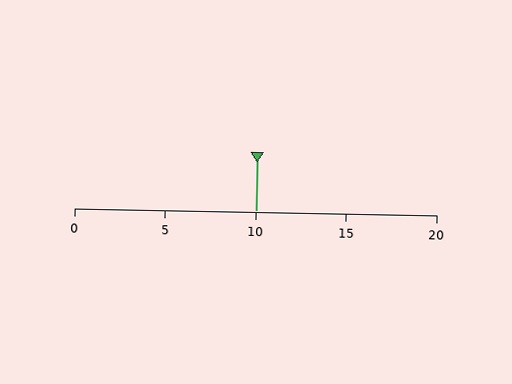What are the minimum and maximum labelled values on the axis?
The axis runs from 0 to 20.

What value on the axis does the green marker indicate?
The marker indicates approximately 10.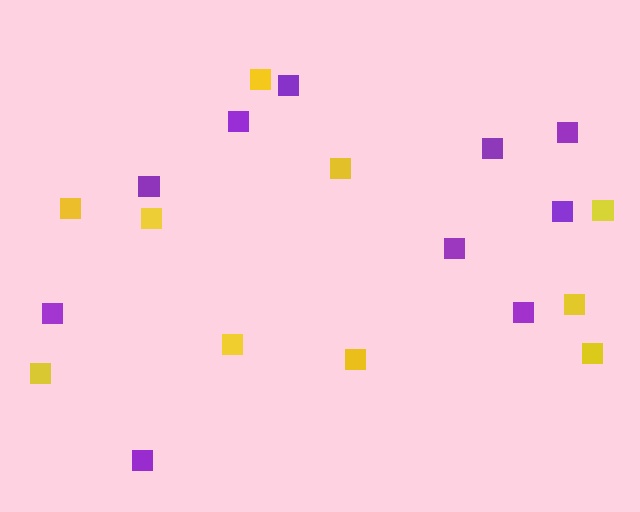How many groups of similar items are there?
There are 2 groups: one group of yellow squares (10) and one group of purple squares (10).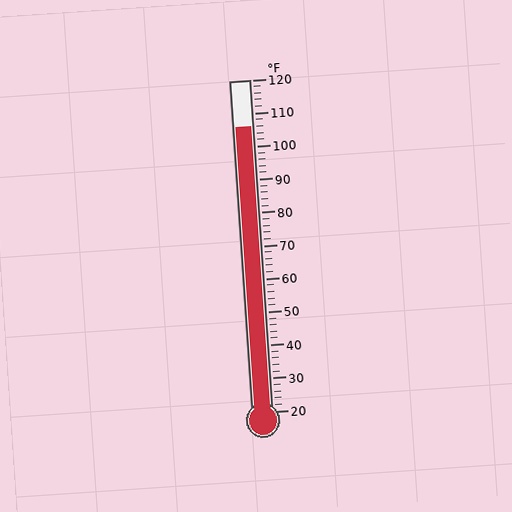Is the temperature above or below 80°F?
The temperature is above 80°F.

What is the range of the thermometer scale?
The thermometer scale ranges from 20°F to 120°F.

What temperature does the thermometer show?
The thermometer shows approximately 106°F.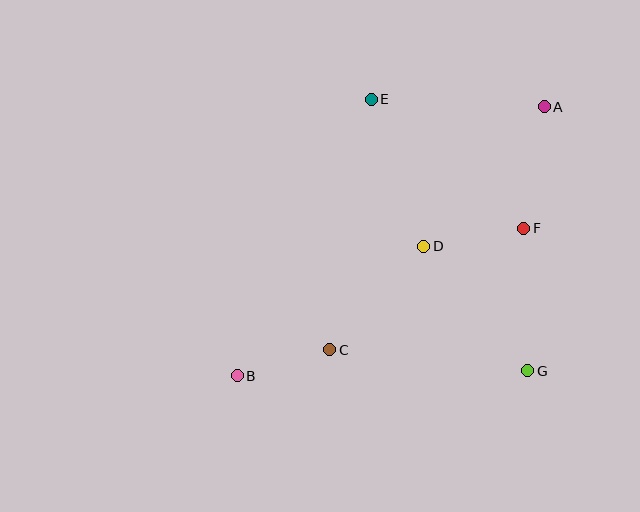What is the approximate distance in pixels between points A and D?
The distance between A and D is approximately 185 pixels.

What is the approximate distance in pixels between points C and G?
The distance between C and G is approximately 199 pixels.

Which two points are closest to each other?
Points B and C are closest to each other.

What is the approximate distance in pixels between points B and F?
The distance between B and F is approximately 323 pixels.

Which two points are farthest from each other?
Points A and B are farthest from each other.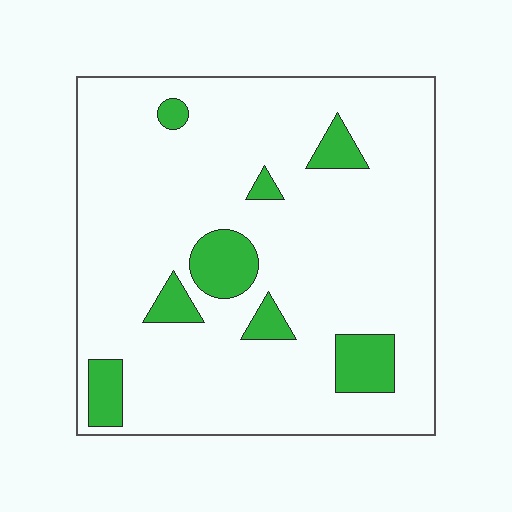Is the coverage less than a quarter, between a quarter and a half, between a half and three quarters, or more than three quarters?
Less than a quarter.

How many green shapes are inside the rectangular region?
8.